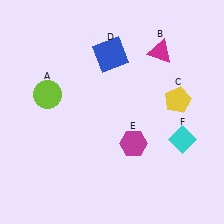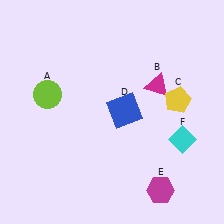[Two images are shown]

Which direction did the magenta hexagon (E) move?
The magenta hexagon (E) moved down.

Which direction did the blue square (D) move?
The blue square (D) moved down.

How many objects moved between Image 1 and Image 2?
3 objects moved between the two images.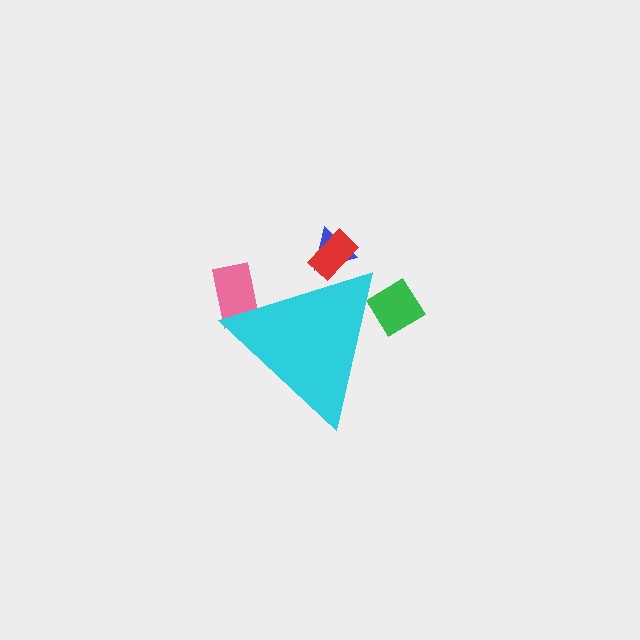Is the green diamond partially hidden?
Yes, the green diamond is partially hidden behind the cyan triangle.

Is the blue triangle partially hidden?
Yes, the blue triangle is partially hidden behind the cyan triangle.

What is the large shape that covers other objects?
A cyan triangle.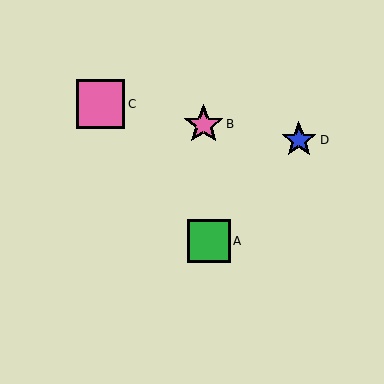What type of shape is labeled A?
Shape A is a green square.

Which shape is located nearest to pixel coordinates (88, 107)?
The pink square (labeled C) at (100, 104) is nearest to that location.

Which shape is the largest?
The pink square (labeled C) is the largest.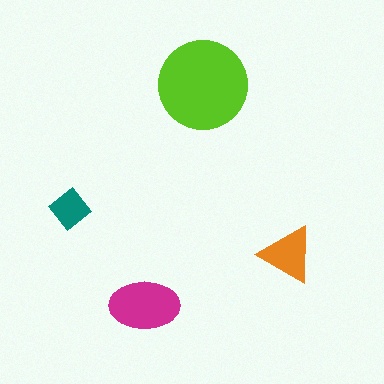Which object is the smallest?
The teal diamond.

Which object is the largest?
The lime circle.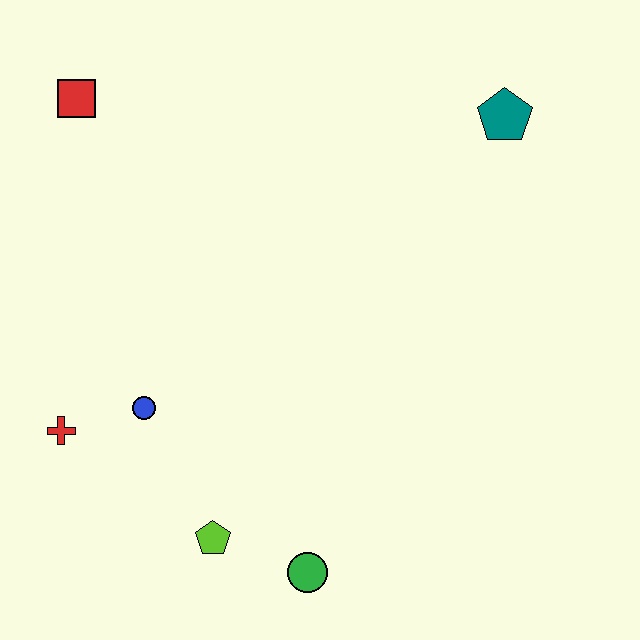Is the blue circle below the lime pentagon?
No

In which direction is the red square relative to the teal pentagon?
The red square is to the left of the teal pentagon.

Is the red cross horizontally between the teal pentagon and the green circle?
No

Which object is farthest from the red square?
The green circle is farthest from the red square.